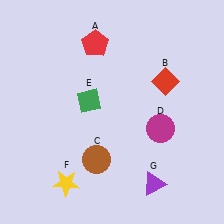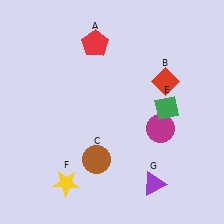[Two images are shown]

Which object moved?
The green diamond (E) moved right.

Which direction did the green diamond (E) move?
The green diamond (E) moved right.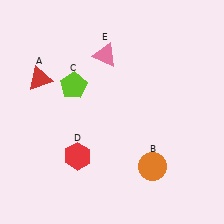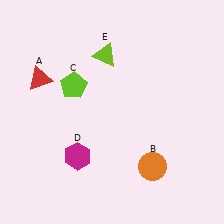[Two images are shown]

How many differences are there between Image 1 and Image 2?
There are 2 differences between the two images.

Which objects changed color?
D changed from red to magenta. E changed from pink to lime.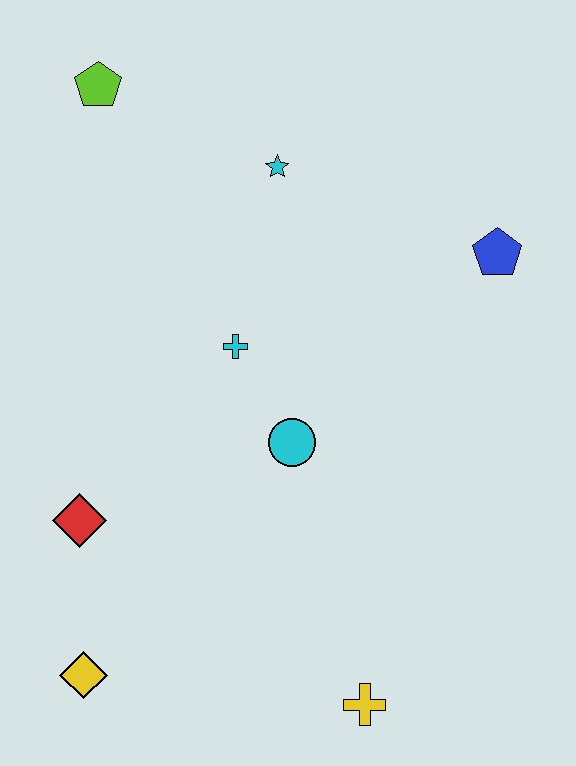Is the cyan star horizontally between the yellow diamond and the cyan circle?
Yes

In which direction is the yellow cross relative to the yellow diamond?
The yellow cross is to the right of the yellow diamond.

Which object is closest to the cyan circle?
The cyan cross is closest to the cyan circle.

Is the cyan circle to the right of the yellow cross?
No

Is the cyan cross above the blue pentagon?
No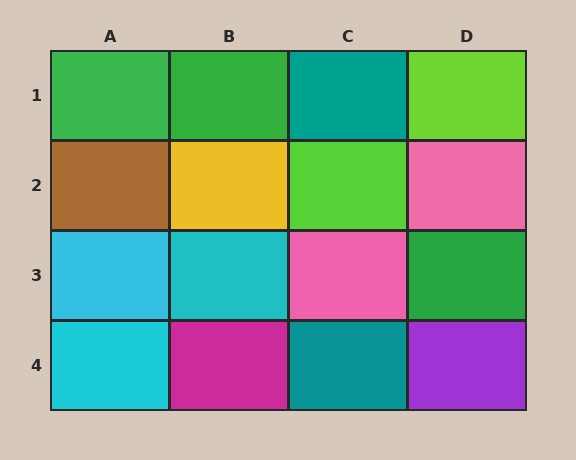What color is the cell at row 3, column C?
Pink.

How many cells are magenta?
1 cell is magenta.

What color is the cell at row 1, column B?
Green.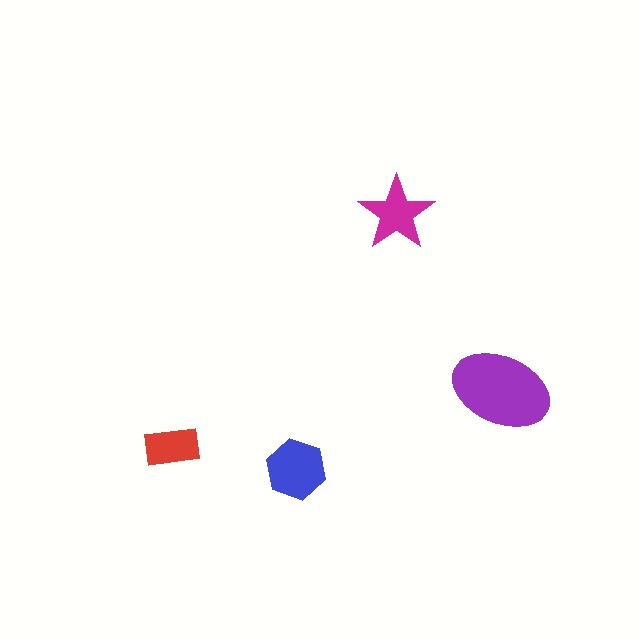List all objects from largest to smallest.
The purple ellipse, the blue hexagon, the magenta star, the red rectangle.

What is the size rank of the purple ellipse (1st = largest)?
1st.